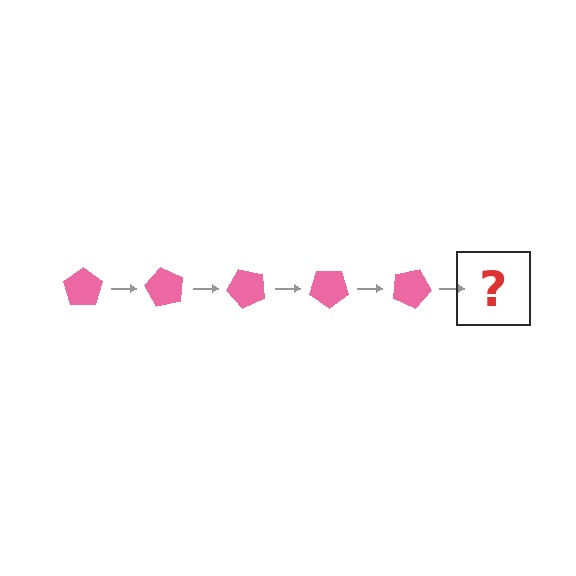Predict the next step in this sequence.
The next step is a pink pentagon rotated 300 degrees.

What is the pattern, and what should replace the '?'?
The pattern is that the pentagon rotates 60 degrees each step. The '?' should be a pink pentagon rotated 300 degrees.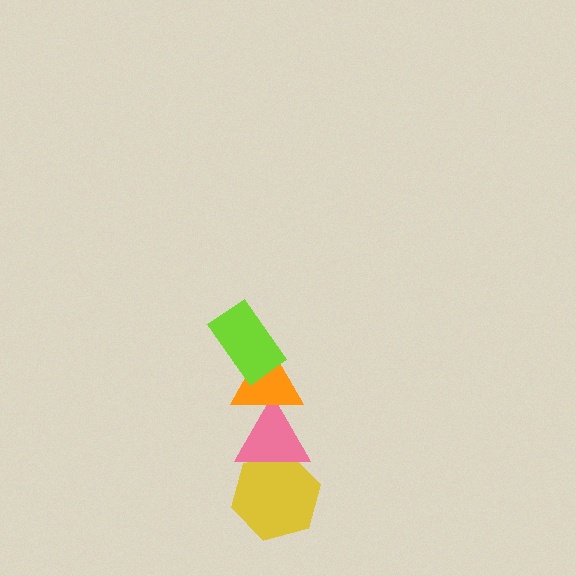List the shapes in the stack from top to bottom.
From top to bottom: the lime rectangle, the orange triangle, the pink triangle, the yellow hexagon.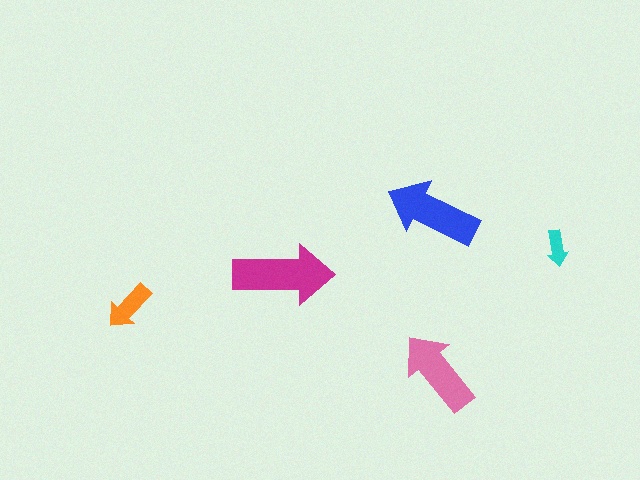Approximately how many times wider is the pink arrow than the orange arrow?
About 1.5 times wider.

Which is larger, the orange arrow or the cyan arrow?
The orange one.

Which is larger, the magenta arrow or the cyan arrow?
The magenta one.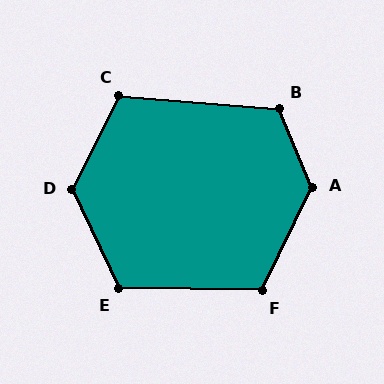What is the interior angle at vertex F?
Approximately 115 degrees (obtuse).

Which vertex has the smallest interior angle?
C, at approximately 112 degrees.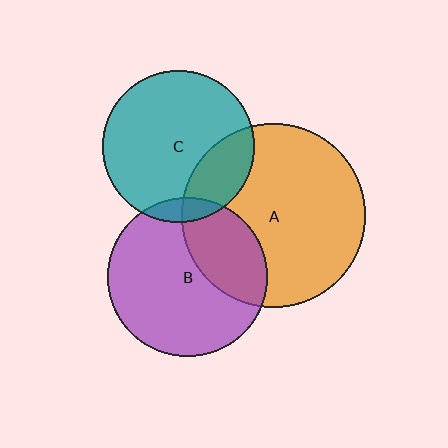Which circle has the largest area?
Circle A (orange).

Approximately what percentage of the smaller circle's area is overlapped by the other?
Approximately 10%.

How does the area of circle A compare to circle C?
Approximately 1.5 times.